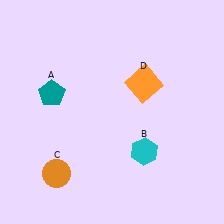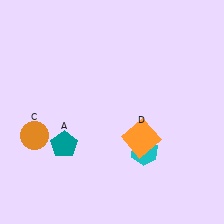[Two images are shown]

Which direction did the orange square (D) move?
The orange square (D) moved down.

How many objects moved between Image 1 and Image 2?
3 objects moved between the two images.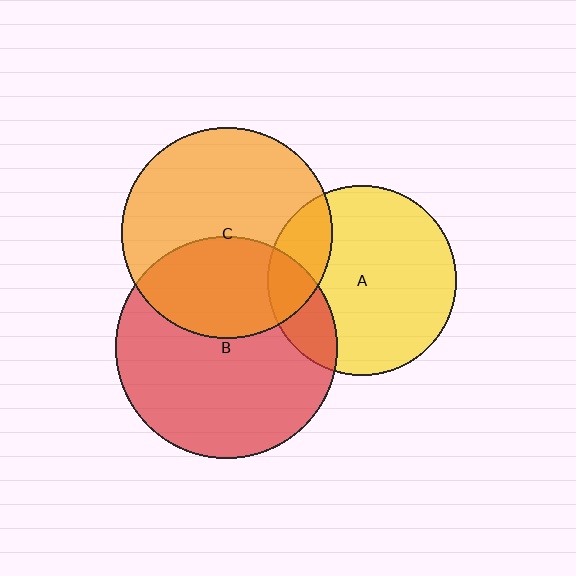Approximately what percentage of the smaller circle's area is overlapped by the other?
Approximately 20%.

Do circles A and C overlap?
Yes.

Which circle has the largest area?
Circle B (red).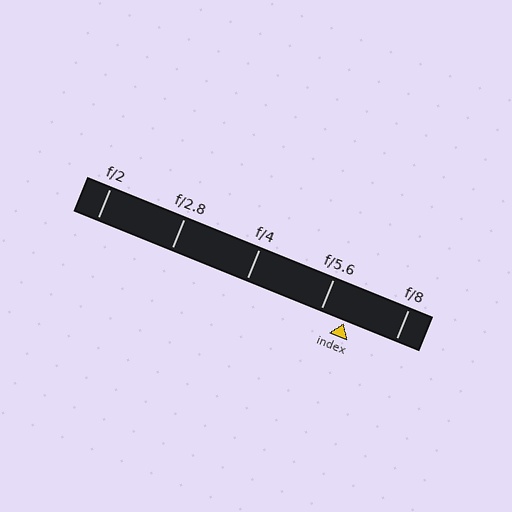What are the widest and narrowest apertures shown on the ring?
The widest aperture shown is f/2 and the narrowest is f/8.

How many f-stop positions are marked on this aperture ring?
There are 5 f-stop positions marked.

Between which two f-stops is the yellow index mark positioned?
The index mark is between f/5.6 and f/8.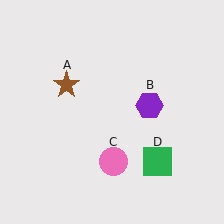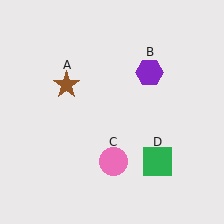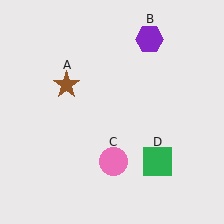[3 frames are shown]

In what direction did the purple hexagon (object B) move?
The purple hexagon (object B) moved up.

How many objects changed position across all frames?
1 object changed position: purple hexagon (object B).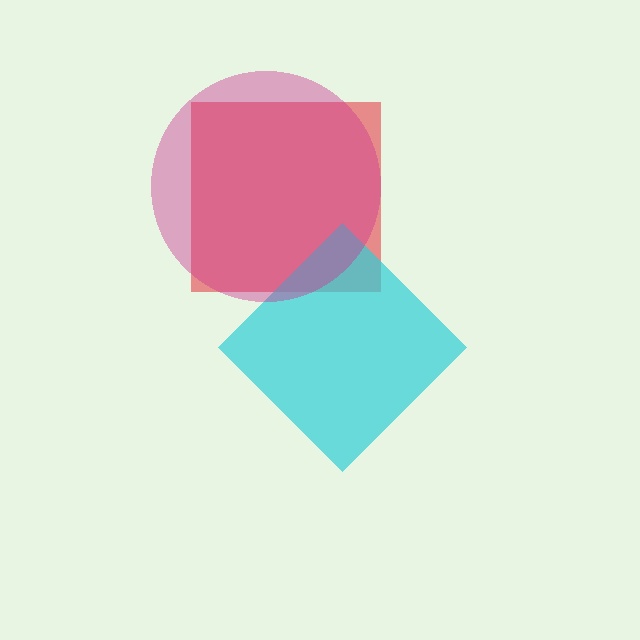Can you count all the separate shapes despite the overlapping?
Yes, there are 3 separate shapes.